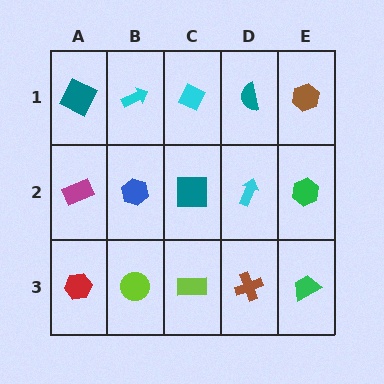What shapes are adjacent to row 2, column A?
A teal square (row 1, column A), a red hexagon (row 3, column A), a blue hexagon (row 2, column B).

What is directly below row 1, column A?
A magenta rectangle.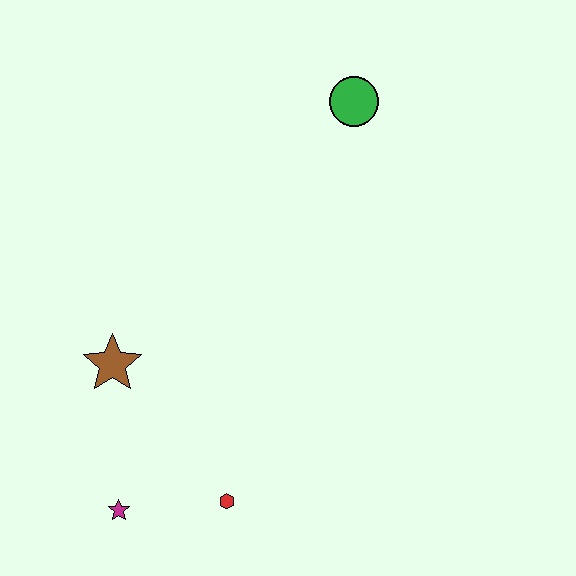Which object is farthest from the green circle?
The magenta star is farthest from the green circle.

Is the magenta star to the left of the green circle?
Yes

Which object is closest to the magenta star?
The red hexagon is closest to the magenta star.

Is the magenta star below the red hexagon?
Yes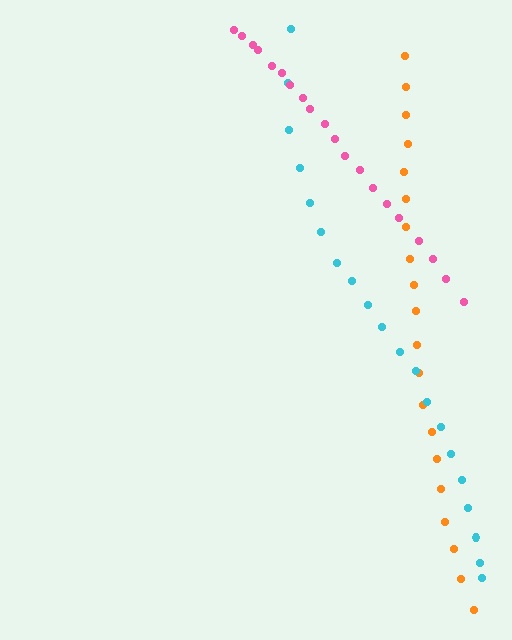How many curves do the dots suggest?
There are 3 distinct paths.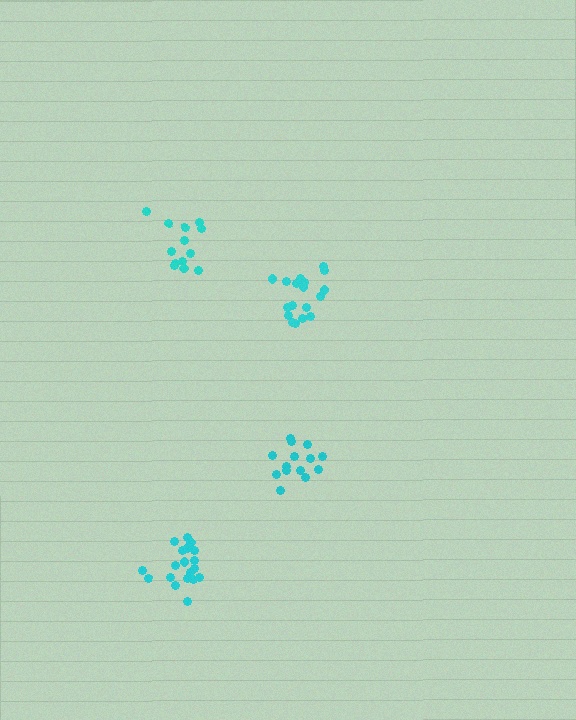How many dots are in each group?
Group 1: 14 dots, Group 2: 18 dots, Group 3: 13 dots, Group 4: 19 dots (64 total).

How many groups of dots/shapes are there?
There are 4 groups.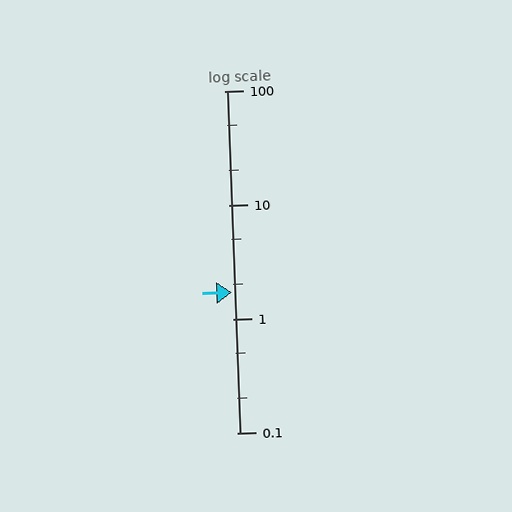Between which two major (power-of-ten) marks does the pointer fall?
The pointer is between 1 and 10.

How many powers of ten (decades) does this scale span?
The scale spans 3 decades, from 0.1 to 100.